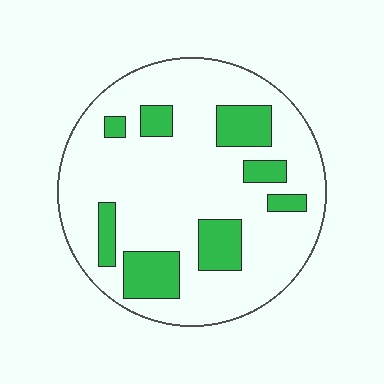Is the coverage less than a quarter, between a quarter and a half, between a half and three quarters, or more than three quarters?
Less than a quarter.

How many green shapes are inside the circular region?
8.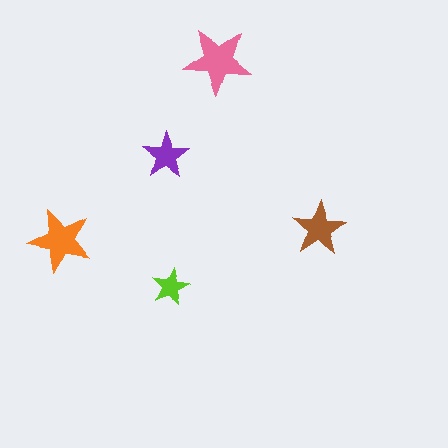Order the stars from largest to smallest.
the pink one, the orange one, the brown one, the purple one, the lime one.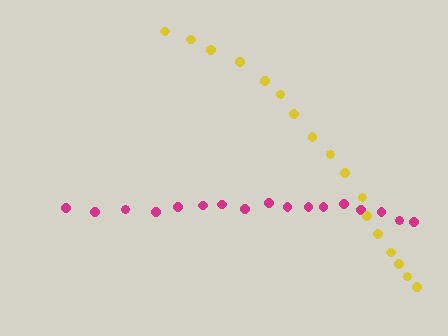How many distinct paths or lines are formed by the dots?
There are 2 distinct paths.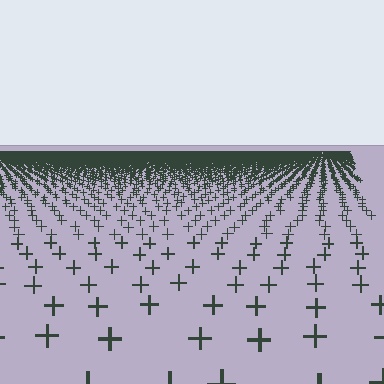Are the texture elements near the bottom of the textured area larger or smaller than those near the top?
Larger. Near the bottom, elements are closer to the viewer and appear at a bigger on-screen size.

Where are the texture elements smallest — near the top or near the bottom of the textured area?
Near the top.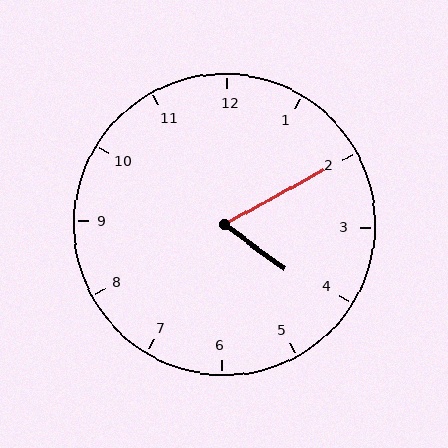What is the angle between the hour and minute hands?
Approximately 65 degrees.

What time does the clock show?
4:10.